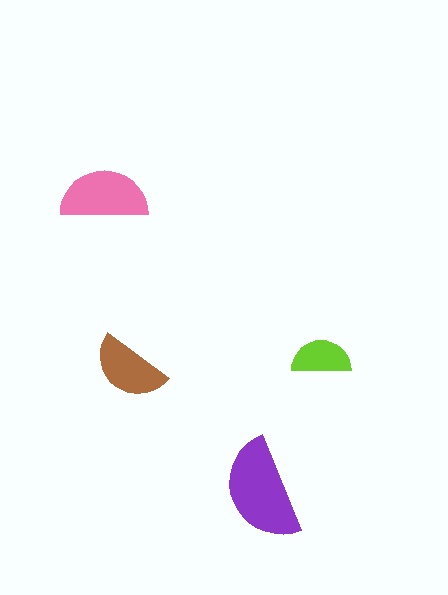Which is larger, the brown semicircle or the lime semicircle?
The brown one.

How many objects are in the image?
There are 4 objects in the image.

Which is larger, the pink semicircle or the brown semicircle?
The pink one.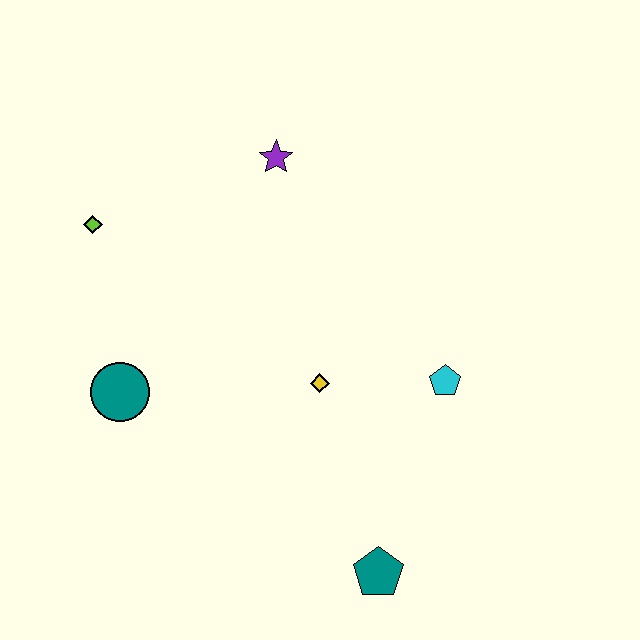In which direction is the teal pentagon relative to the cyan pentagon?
The teal pentagon is below the cyan pentagon.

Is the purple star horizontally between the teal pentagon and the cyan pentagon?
No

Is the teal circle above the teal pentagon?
Yes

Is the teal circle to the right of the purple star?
No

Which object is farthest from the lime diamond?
The teal pentagon is farthest from the lime diamond.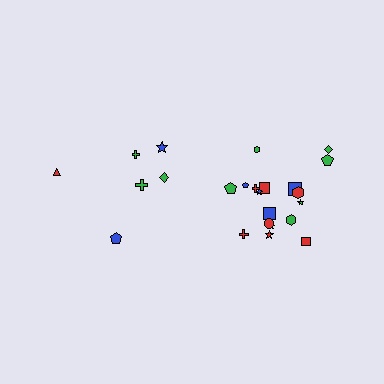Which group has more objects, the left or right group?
The right group.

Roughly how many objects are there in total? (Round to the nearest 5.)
Roughly 25 objects in total.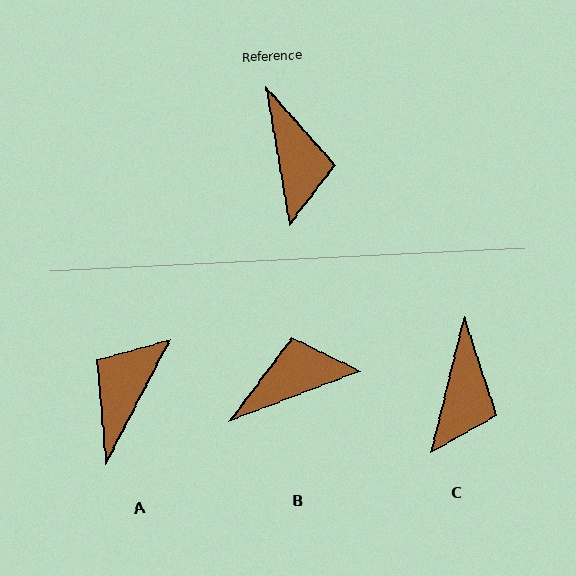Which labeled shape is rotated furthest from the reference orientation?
A, about 143 degrees away.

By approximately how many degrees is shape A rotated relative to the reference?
Approximately 143 degrees counter-clockwise.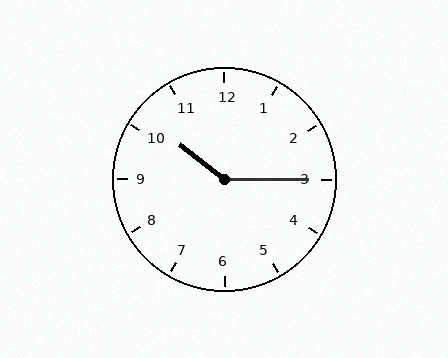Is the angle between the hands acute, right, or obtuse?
It is obtuse.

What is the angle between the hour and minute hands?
Approximately 142 degrees.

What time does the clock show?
10:15.